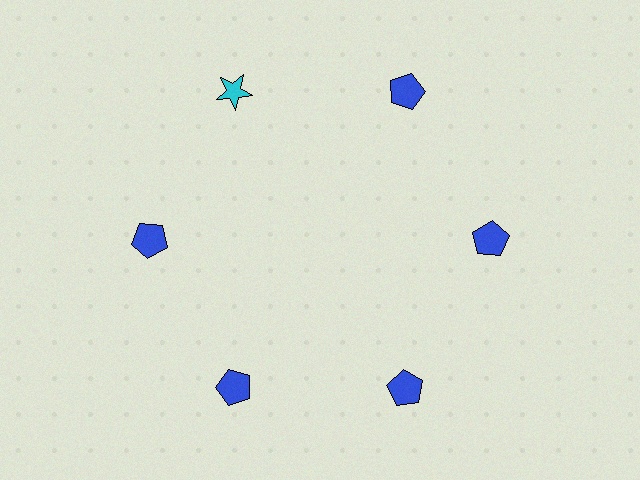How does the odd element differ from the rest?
It differs in both color (cyan instead of blue) and shape (star instead of pentagon).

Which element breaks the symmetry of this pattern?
The cyan star at roughly the 11 o'clock position breaks the symmetry. All other shapes are blue pentagons.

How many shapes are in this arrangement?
There are 6 shapes arranged in a ring pattern.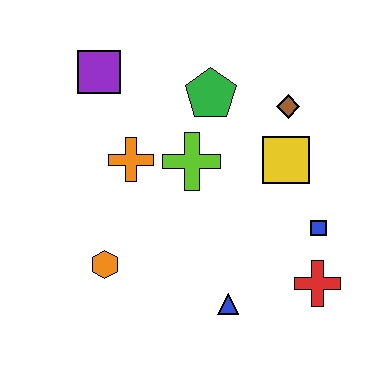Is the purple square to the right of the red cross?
No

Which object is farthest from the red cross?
The purple square is farthest from the red cross.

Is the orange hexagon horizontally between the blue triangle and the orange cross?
No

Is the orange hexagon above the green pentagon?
No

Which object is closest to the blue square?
The red cross is closest to the blue square.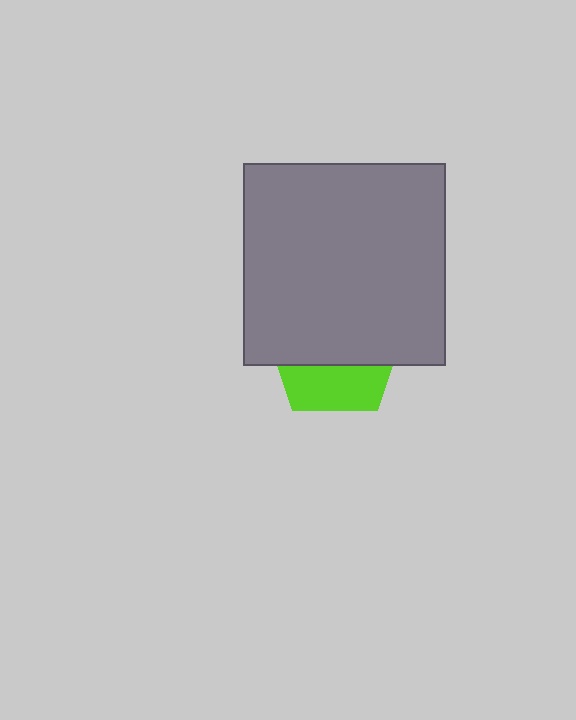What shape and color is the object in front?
The object in front is a gray square.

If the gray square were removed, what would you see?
You would see the complete lime pentagon.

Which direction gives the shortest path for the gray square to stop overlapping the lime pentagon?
Moving up gives the shortest separation.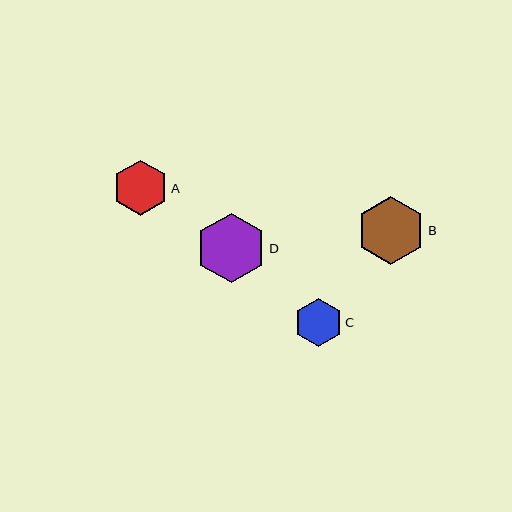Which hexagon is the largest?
Hexagon D is the largest with a size of approximately 70 pixels.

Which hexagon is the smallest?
Hexagon C is the smallest with a size of approximately 48 pixels.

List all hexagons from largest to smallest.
From largest to smallest: D, B, A, C.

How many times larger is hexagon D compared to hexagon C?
Hexagon D is approximately 1.4 times the size of hexagon C.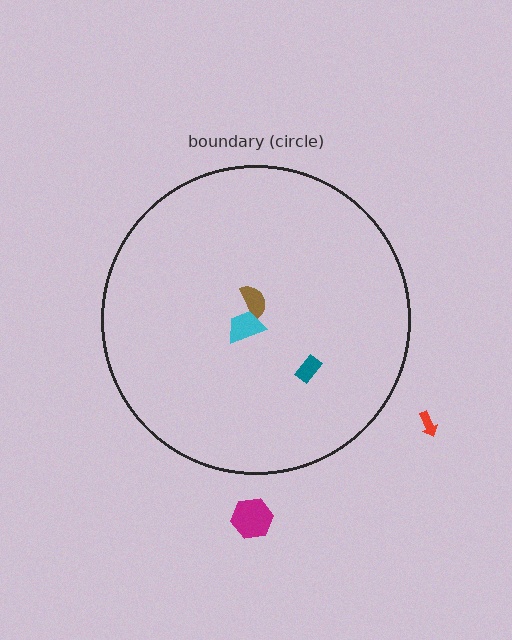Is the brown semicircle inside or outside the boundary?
Inside.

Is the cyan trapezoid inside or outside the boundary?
Inside.